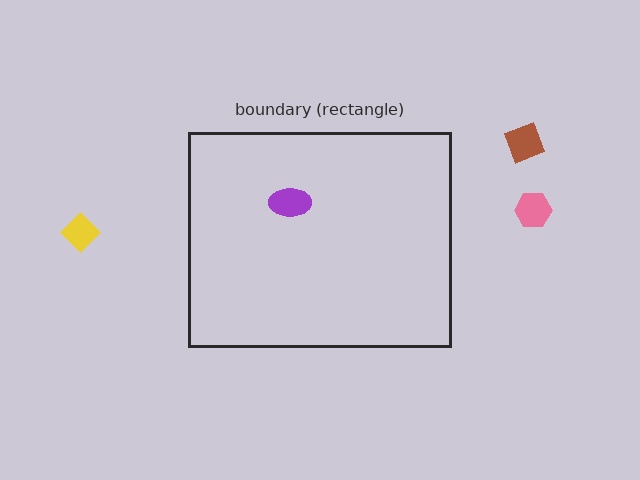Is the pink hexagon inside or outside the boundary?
Outside.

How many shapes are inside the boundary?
1 inside, 3 outside.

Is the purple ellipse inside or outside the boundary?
Inside.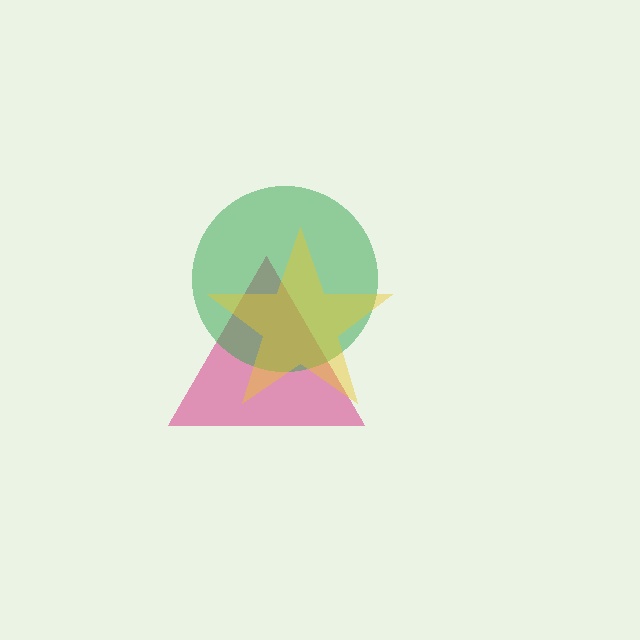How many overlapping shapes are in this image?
There are 3 overlapping shapes in the image.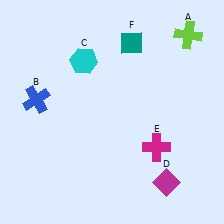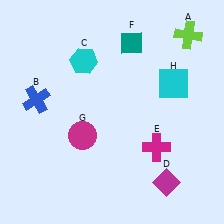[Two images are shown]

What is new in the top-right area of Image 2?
A cyan square (H) was added in the top-right area of Image 2.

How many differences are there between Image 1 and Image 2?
There are 2 differences between the two images.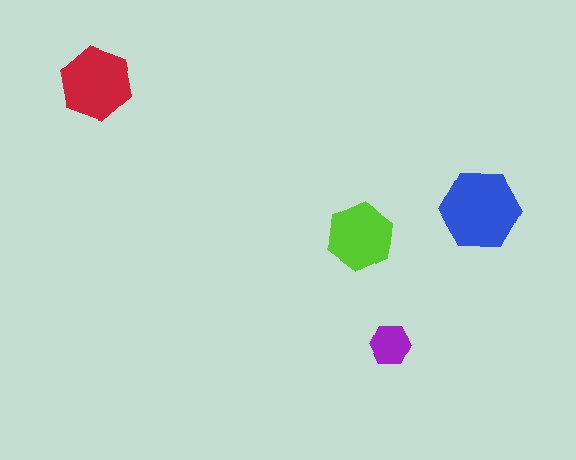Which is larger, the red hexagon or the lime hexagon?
The red one.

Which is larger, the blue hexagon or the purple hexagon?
The blue one.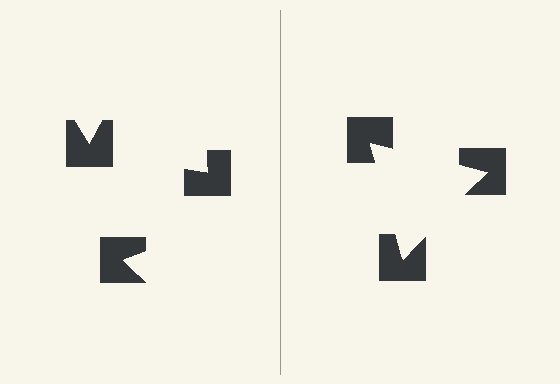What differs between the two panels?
The notched squares are positioned identically on both sides; only the wedge orientations differ. On the right they align to a triangle; on the left they are misaligned.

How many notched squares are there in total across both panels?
6 — 3 on each side.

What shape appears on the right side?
An illusory triangle.